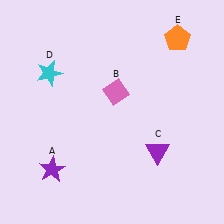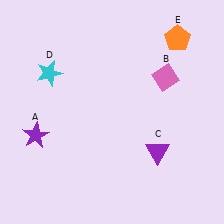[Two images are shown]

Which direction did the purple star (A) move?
The purple star (A) moved up.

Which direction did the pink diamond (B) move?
The pink diamond (B) moved right.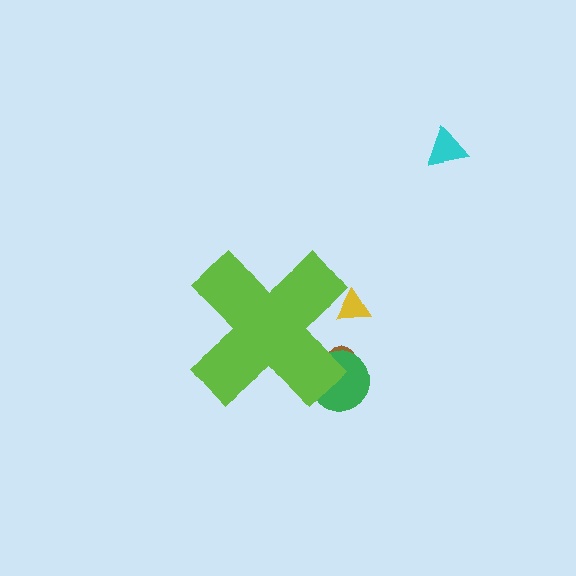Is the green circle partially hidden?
Yes, the green circle is partially hidden behind the lime cross.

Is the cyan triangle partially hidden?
No, the cyan triangle is fully visible.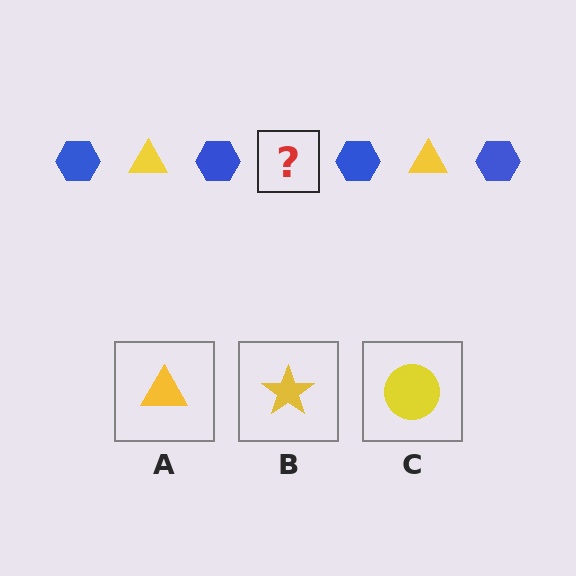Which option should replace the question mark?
Option A.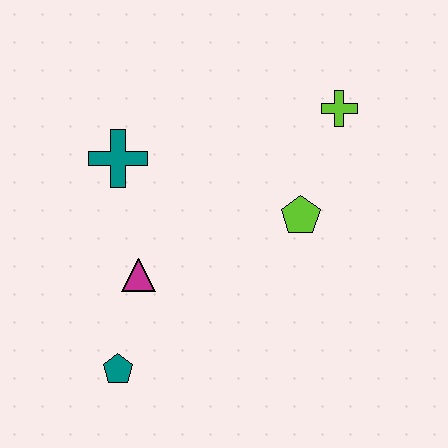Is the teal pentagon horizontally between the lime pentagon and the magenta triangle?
No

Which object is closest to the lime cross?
The lime pentagon is closest to the lime cross.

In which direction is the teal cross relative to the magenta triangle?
The teal cross is above the magenta triangle.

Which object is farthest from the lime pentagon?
The teal pentagon is farthest from the lime pentagon.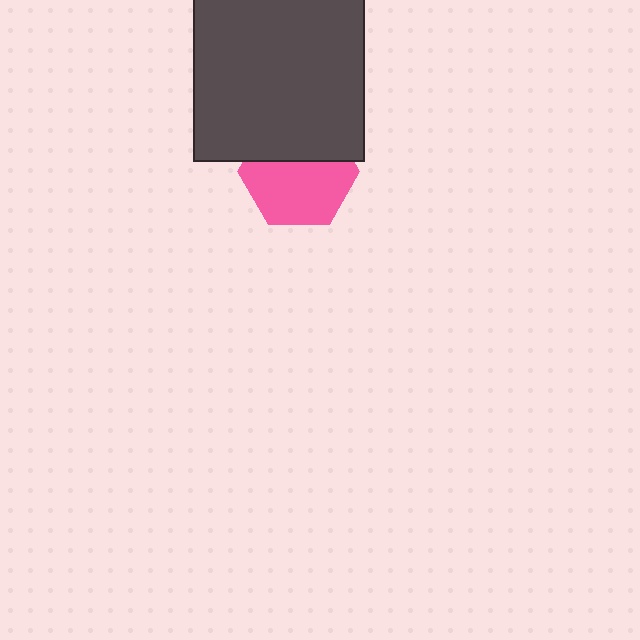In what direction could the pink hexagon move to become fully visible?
The pink hexagon could move down. That would shift it out from behind the dark gray square entirely.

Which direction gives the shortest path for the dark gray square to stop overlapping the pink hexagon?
Moving up gives the shortest separation.